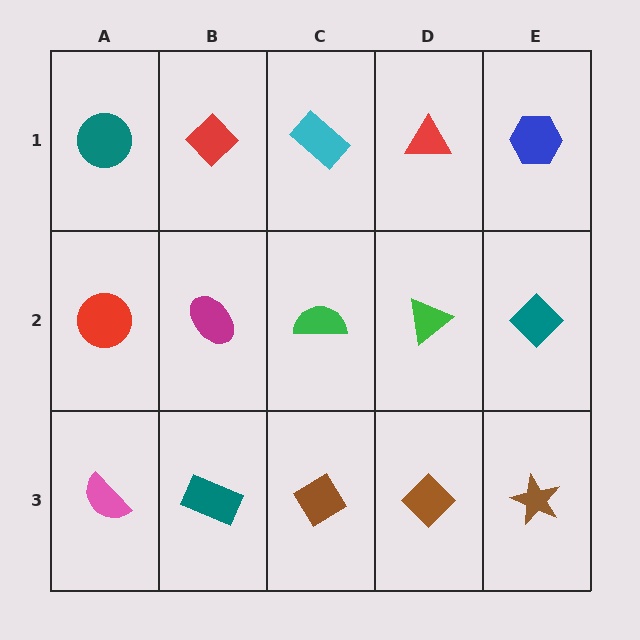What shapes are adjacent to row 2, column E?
A blue hexagon (row 1, column E), a brown star (row 3, column E), a green triangle (row 2, column D).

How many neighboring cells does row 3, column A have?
2.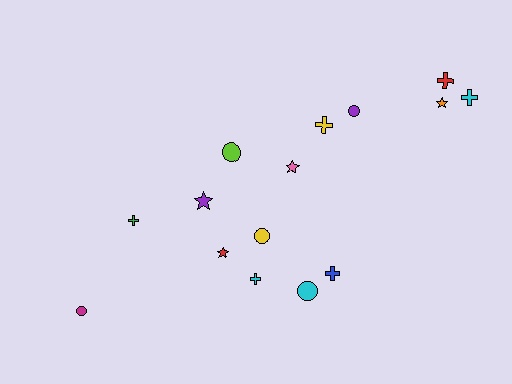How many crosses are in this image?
There are 6 crosses.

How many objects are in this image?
There are 15 objects.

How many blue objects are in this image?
There is 1 blue object.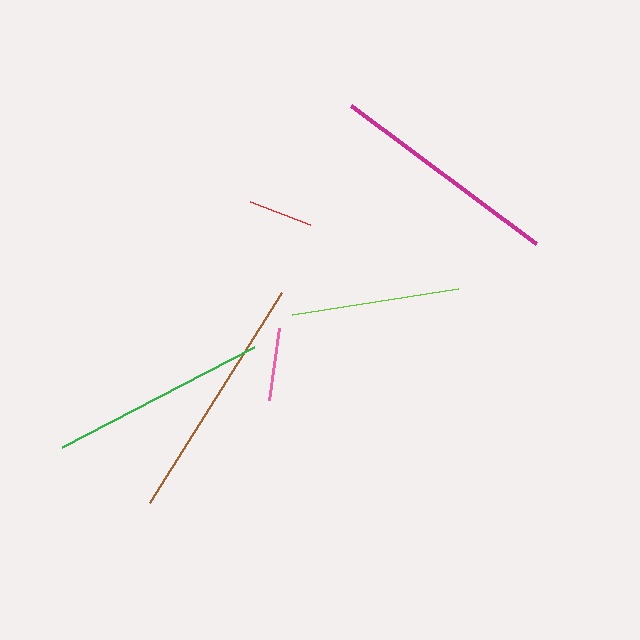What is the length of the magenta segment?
The magenta segment is approximately 231 pixels long.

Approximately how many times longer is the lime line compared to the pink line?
The lime line is approximately 2.3 times the length of the pink line.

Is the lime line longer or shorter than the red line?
The lime line is longer than the red line.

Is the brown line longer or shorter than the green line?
The brown line is longer than the green line.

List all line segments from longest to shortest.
From longest to shortest: brown, magenta, green, lime, pink, red.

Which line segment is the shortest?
The red line is the shortest at approximately 64 pixels.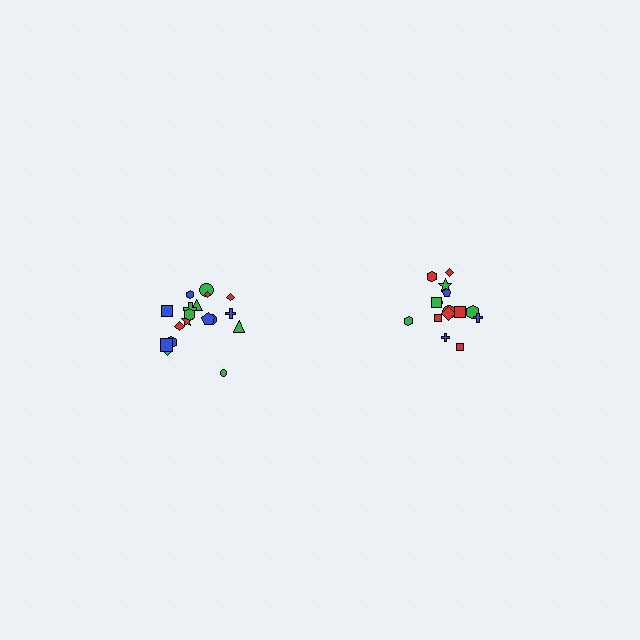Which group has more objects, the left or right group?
The left group.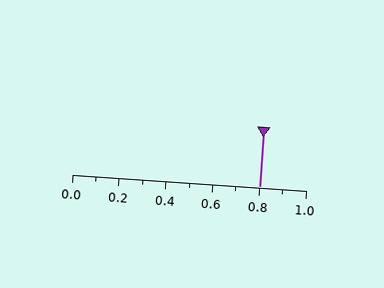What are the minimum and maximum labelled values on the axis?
The axis runs from 0.0 to 1.0.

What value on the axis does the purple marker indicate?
The marker indicates approximately 0.8.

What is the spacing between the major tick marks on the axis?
The major ticks are spaced 0.2 apart.